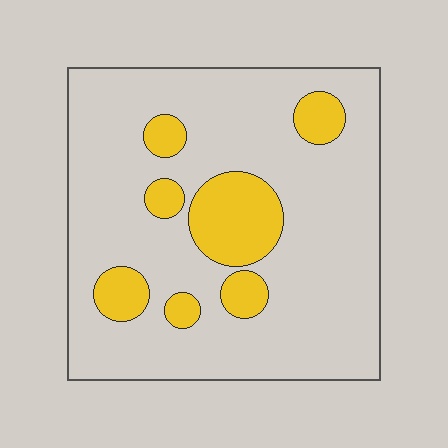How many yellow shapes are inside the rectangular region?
7.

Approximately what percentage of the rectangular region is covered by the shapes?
Approximately 20%.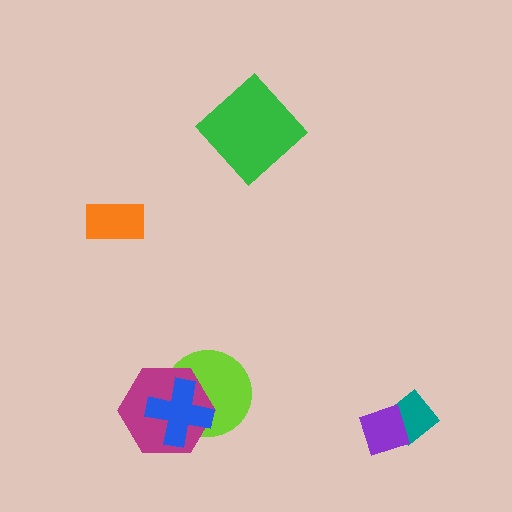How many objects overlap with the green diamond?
0 objects overlap with the green diamond.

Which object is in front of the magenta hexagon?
The blue cross is in front of the magenta hexagon.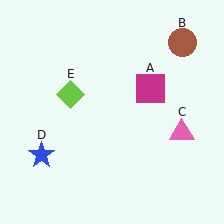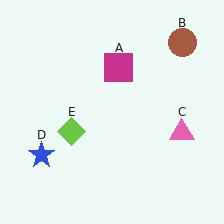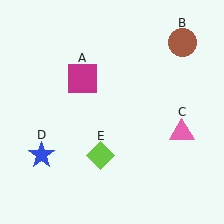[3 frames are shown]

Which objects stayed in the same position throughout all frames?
Brown circle (object B) and pink triangle (object C) and blue star (object D) remained stationary.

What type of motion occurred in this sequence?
The magenta square (object A), lime diamond (object E) rotated counterclockwise around the center of the scene.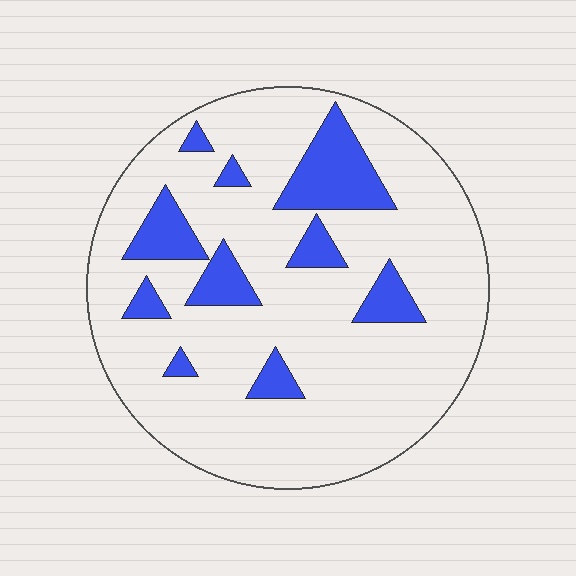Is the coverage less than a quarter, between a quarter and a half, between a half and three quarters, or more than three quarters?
Less than a quarter.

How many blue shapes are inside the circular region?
10.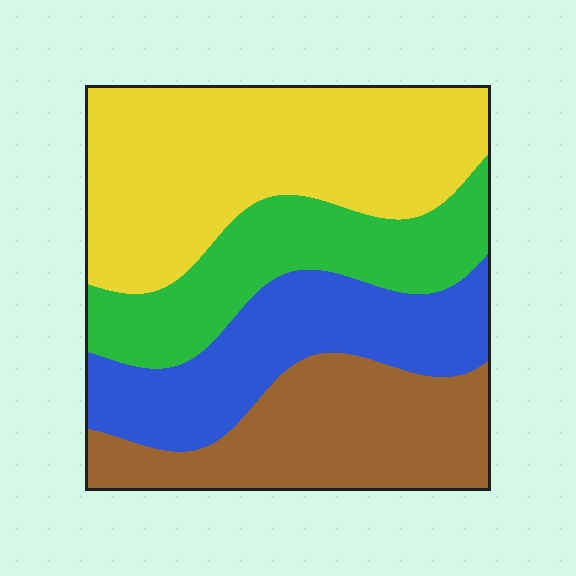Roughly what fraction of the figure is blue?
Blue covers about 20% of the figure.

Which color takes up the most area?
Yellow, at roughly 35%.